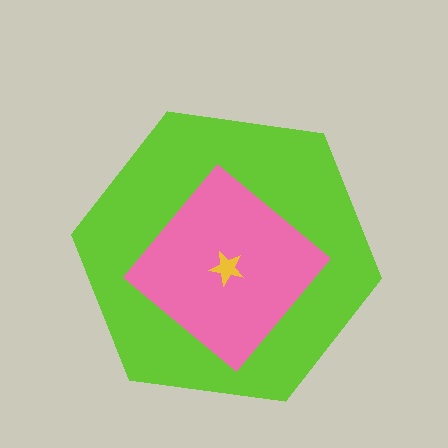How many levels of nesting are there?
3.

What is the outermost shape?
The lime hexagon.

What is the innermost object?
The yellow star.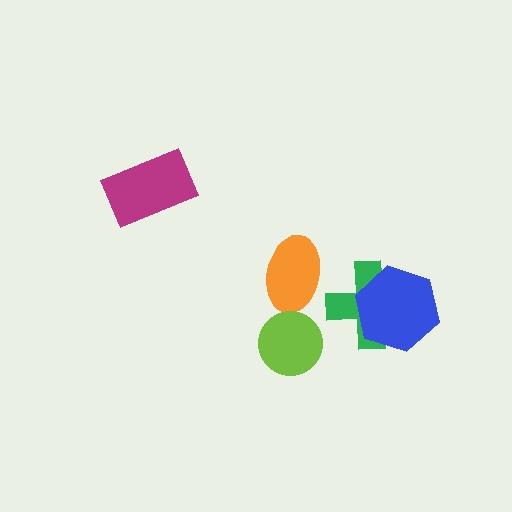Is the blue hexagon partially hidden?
No, no other shape covers it.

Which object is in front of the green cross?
The blue hexagon is in front of the green cross.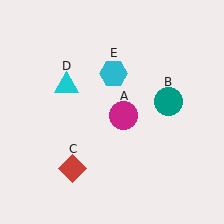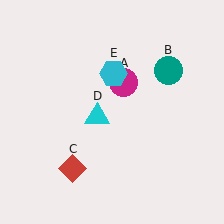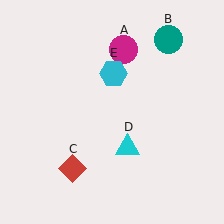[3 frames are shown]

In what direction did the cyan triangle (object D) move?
The cyan triangle (object D) moved down and to the right.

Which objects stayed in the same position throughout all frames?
Red diamond (object C) and cyan hexagon (object E) remained stationary.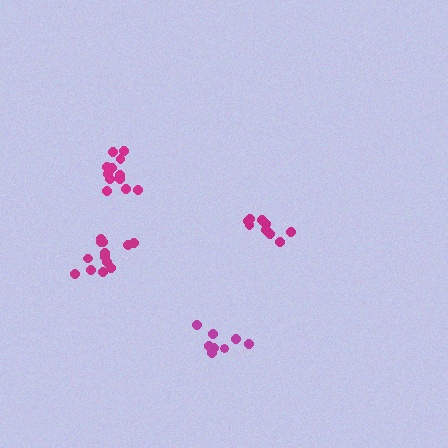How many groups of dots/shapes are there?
There are 4 groups.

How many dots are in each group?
Group 1: 12 dots, Group 2: 9 dots, Group 3: 14 dots, Group 4: 8 dots (43 total).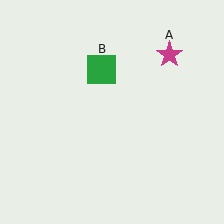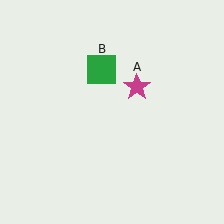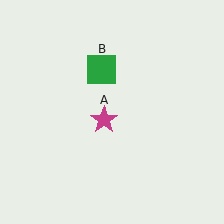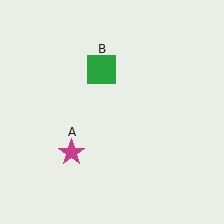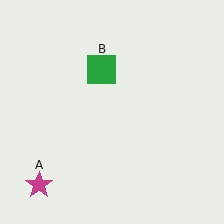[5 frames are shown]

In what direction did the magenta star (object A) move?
The magenta star (object A) moved down and to the left.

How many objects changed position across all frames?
1 object changed position: magenta star (object A).